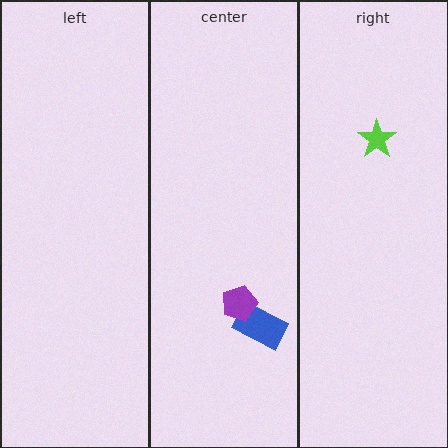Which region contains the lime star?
The right region.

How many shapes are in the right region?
1.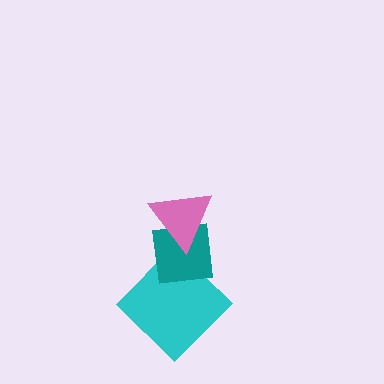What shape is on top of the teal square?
The pink triangle is on top of the teal square.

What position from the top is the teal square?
The teal square is 2nd from the top.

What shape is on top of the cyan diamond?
The teal square is on top of the cyan diamond.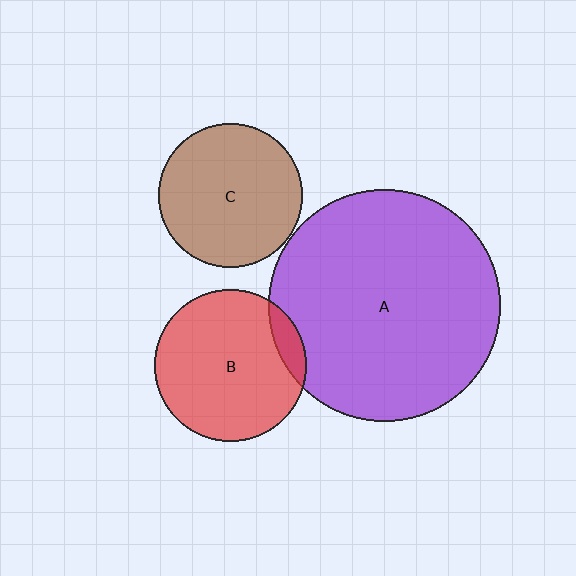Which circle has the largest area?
Circle A (purple).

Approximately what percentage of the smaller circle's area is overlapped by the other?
Approximately 10%.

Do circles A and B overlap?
Yes.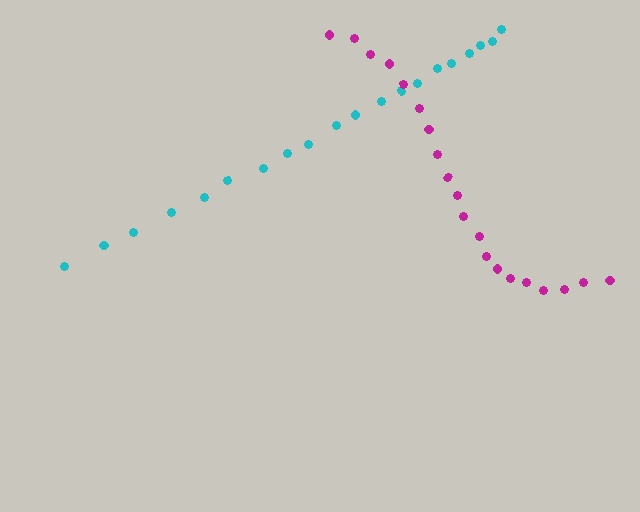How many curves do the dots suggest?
There are 2 distinct paths.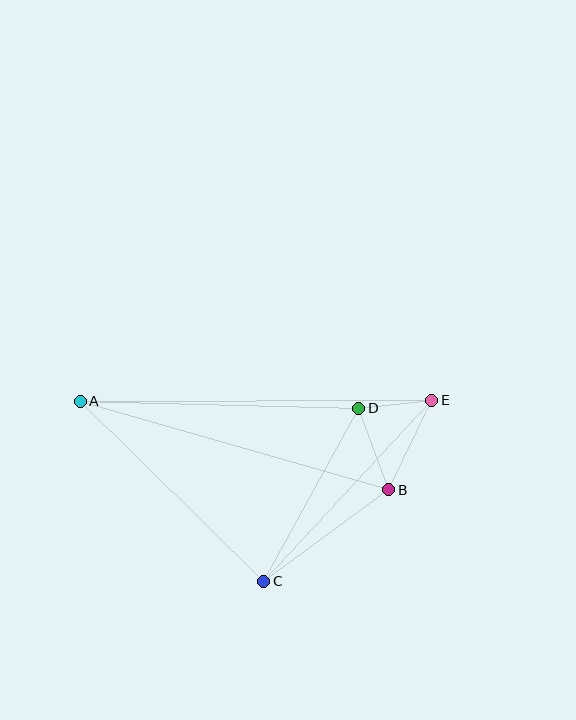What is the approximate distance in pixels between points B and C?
The distance between B and C is approximately 155 pixels.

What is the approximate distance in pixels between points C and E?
The distance between C and E is approximately 247 pixels.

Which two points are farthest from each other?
Points A and E are farthest from each other.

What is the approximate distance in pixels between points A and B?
The distance between A and B is approximately 321 pixels.